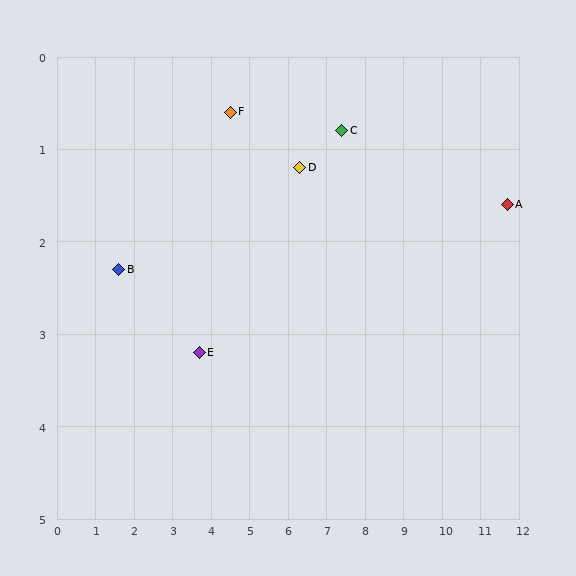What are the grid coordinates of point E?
Point E is at approximately (3.7, 3.2).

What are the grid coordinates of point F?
Point F is at approximately (4.5, 0.6).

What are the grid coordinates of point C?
Point C is at approximately (7.4, 0.8).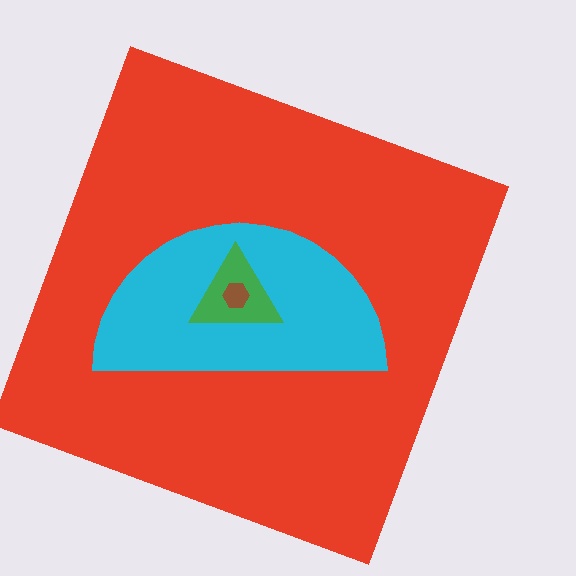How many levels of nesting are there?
4.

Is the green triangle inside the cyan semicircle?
Yes.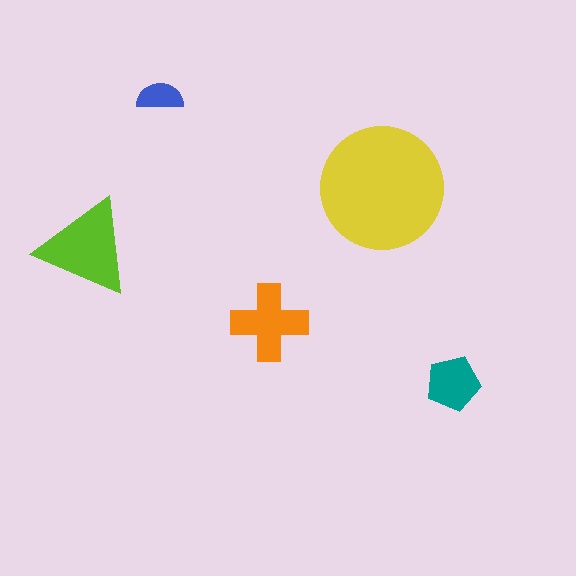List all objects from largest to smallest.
The yellow circle, the lime triangle, the orange cross, the teal pentagon, the blue semicircle.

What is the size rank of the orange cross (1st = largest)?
3rd.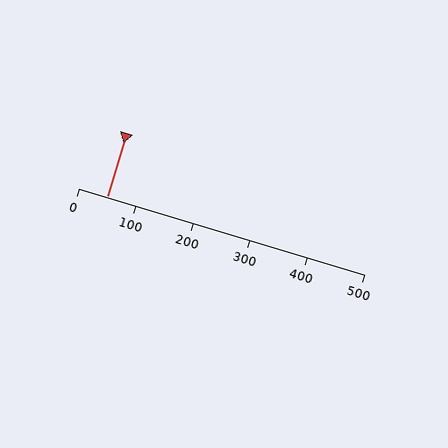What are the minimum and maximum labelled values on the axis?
The axis runs from 0 to 500.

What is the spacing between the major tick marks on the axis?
The major ticks are spaced 100 apart.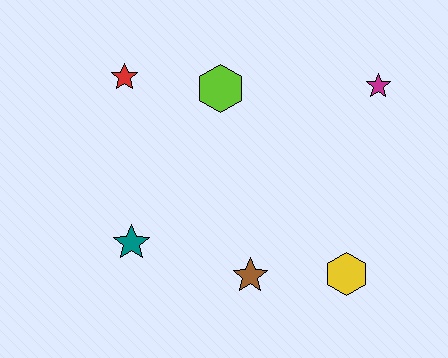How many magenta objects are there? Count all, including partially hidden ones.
There is 1 magenta object.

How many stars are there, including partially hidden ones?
There are 4 stars.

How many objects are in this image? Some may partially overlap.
There are 6 objects.